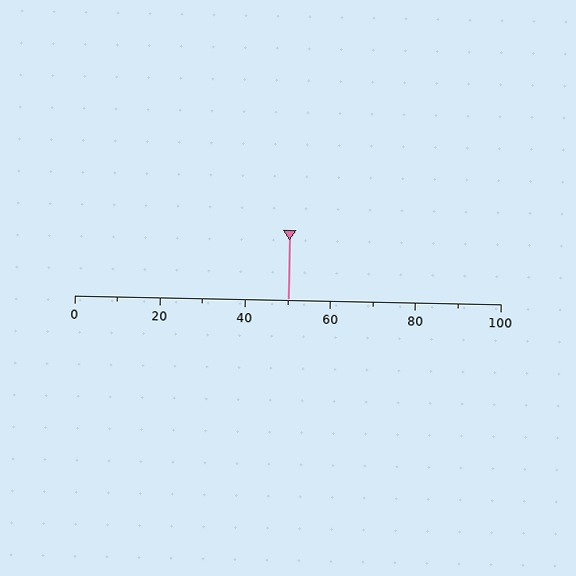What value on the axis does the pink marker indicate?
The marker indicates approximately 50.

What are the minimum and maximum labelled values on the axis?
The axis runs from 0 to 100.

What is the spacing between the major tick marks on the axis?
The major ticks are spaced 20 apart.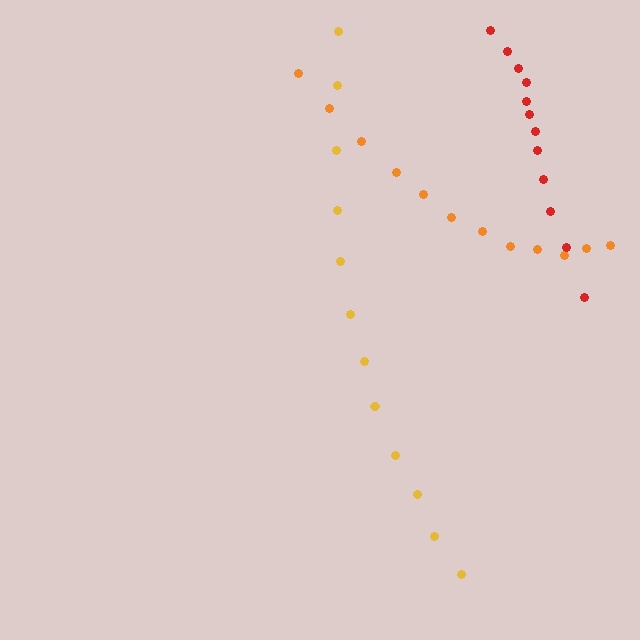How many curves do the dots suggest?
There are 3 distinct paths.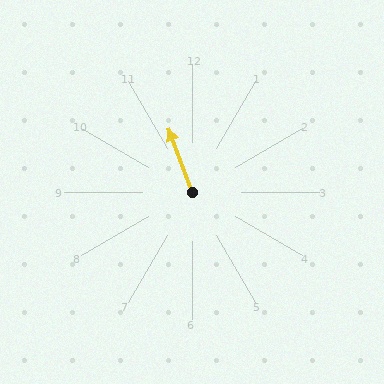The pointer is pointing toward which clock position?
Roughly 11 o'clock.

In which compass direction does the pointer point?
North.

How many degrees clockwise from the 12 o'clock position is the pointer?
Approximately 339 degrees.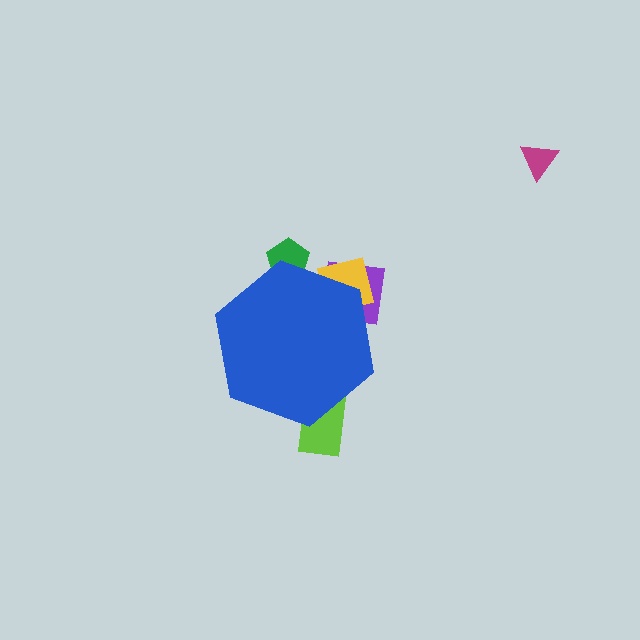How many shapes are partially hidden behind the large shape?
4 shapes are partially hidden.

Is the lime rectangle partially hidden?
Yes, the lime rectangle is partially hidden behind the blue hexagon.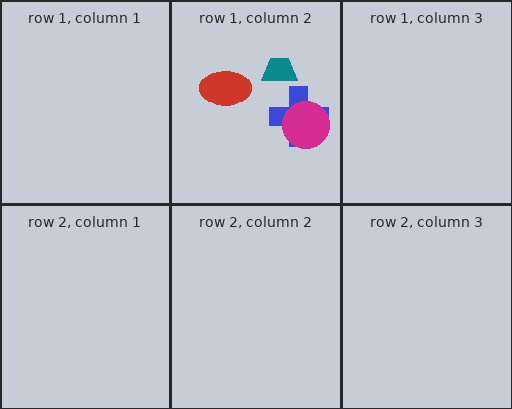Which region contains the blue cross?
The row 1, column 2 region.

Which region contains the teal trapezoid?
The row 1, column 2 region.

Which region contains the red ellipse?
The row 1, column 2 region.